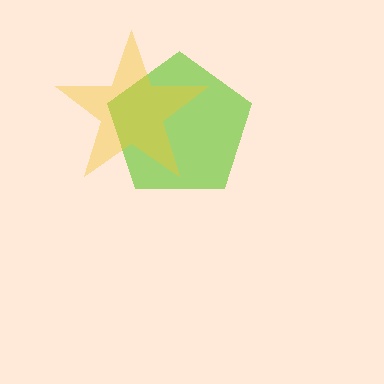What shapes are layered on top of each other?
The layered shapes are: a lime pentagon, a yellow star.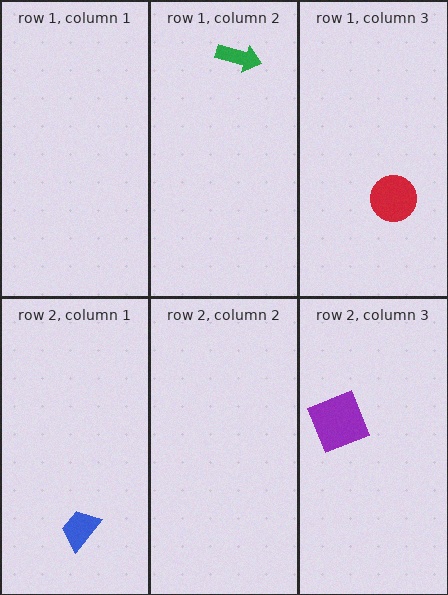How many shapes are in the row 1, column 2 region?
1.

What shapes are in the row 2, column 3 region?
The purple square.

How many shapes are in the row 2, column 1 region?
1.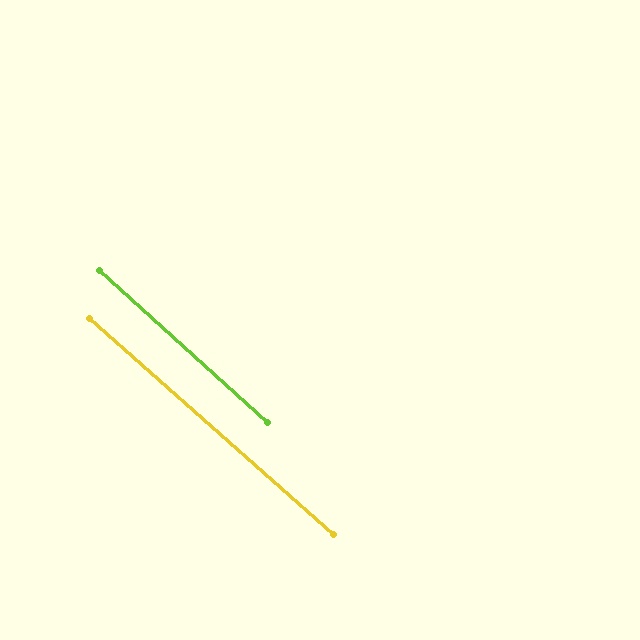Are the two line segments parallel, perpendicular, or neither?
Parallel — their directions differ by only 0.7°.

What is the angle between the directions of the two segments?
Approximately 1 degree.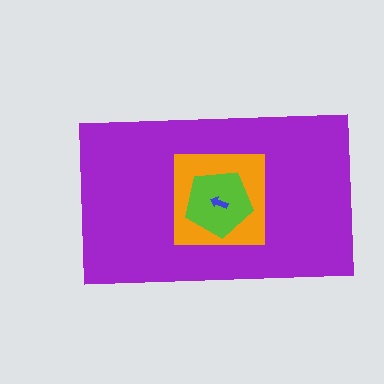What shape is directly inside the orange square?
The lime pentagon.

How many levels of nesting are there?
4.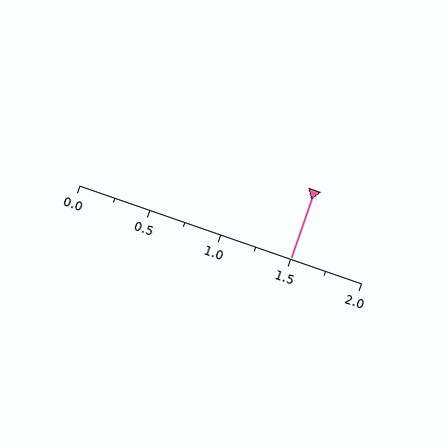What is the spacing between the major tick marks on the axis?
The major ticks are spaced 0.5 apart.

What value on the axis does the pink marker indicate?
The marker indicates approximately 1.5.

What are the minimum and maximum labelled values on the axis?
The axis runs from 0.0 to 2.0.